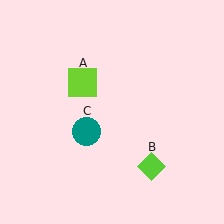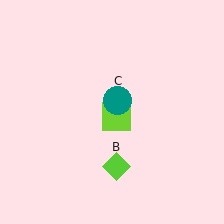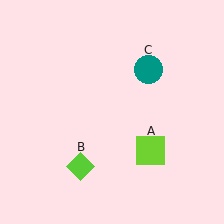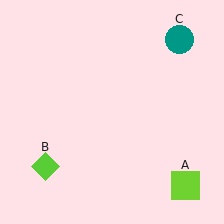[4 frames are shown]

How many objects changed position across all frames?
3 objects changed position: lime square (object A), lime diamond (object B), teal circle (object C).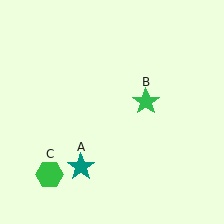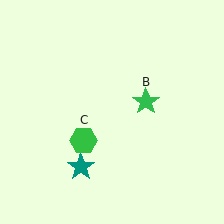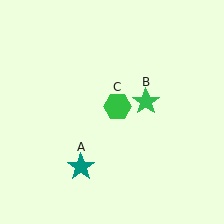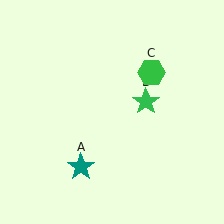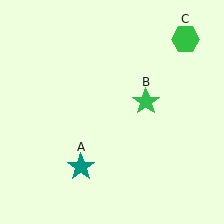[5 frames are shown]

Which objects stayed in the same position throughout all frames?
Teal star (object A) and green star (object B) remained stationary.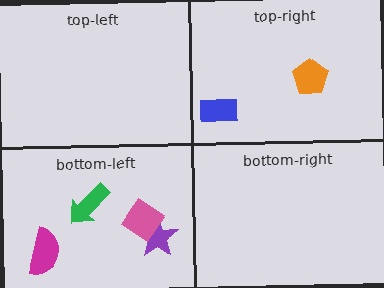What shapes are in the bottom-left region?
The purple star, the pink diamond, the magenta semicircle, the green arrow.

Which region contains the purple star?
The bottom-left region.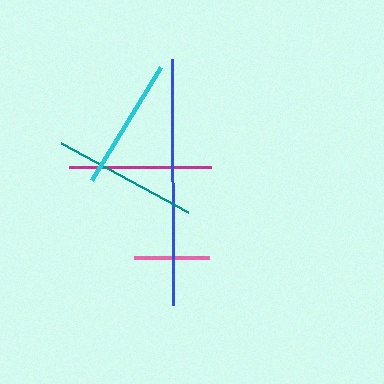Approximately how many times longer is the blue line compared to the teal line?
The blue line is approximately 1.7 times the length of the teal line.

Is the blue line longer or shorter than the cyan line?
The blue line is longer than the cyan line.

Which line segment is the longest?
The blue line is the longest at approximately 246 pixels.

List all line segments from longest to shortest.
From longest to shortest: blue, teal, magenta, cyan, pink.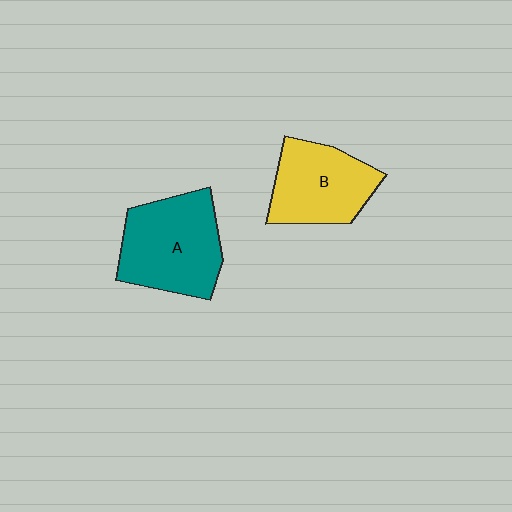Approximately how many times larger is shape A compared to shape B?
Approximately 1.2 times.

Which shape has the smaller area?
Shape B (yellow).